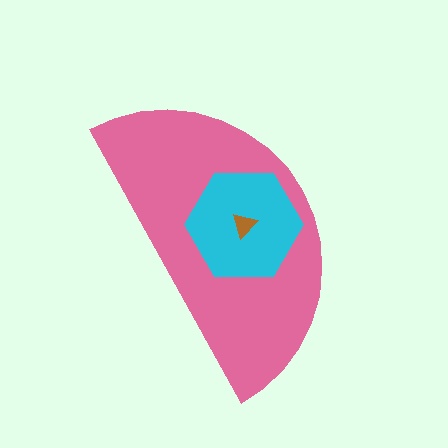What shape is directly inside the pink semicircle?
The cyan hexagon.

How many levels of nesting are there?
3.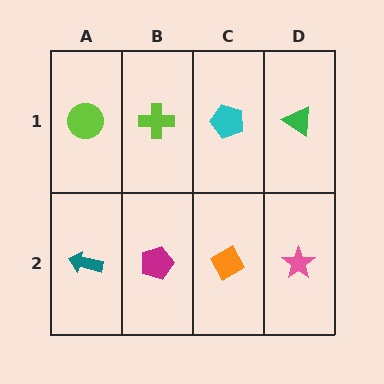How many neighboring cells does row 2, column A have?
2.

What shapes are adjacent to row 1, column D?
A pink star (row 2, column D), a cyan pentagon (row 1, column C).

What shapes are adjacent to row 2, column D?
A green triangle (row 1, column D), an orange diamond (row 2, column C).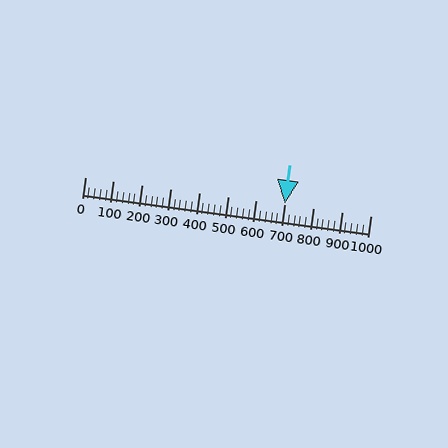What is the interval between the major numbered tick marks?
The major tick marks are spaced 100 units apart.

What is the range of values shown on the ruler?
The ruler shows values from 0 to 1000.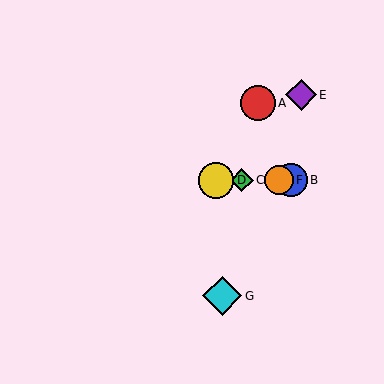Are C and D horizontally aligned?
Yes, both are at y≈180.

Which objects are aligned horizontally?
Objects B, C, D, F are aligned horizontally.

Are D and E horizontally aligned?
No, D is at y≈180 and E is at y≈95.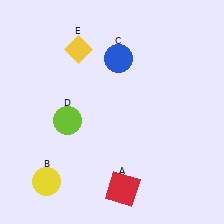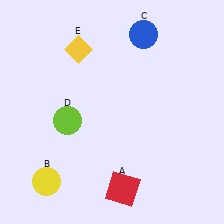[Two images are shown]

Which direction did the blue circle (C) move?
The blue circle (C) moved right.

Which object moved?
The blue circle (C) moved right.